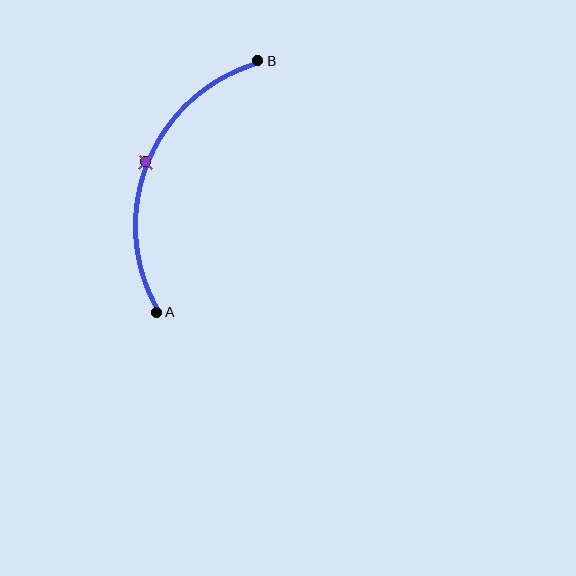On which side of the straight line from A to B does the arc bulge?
The arc bulges to the left of the straight line connecting A and B.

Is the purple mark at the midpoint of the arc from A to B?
Yes. The purple mark lies on the arc at equal arc-length from both A and B — it is the arc midpoint.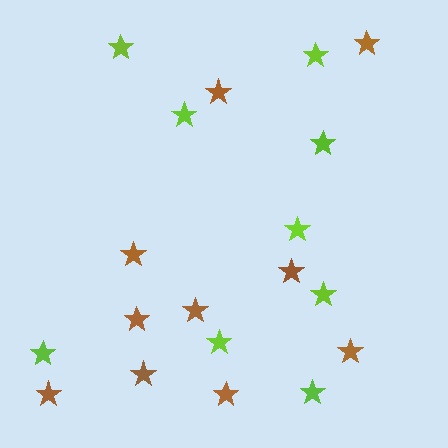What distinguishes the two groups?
There are 2 groups: one group of brown stars (10) and one group of lime stars (9).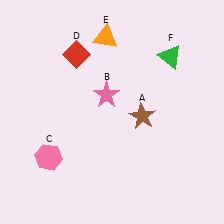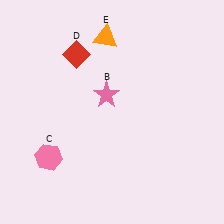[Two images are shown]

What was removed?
The green triangle (F), the brown star (A) were removed in Image 2.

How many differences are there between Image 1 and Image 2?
There are 2 differences between the two images.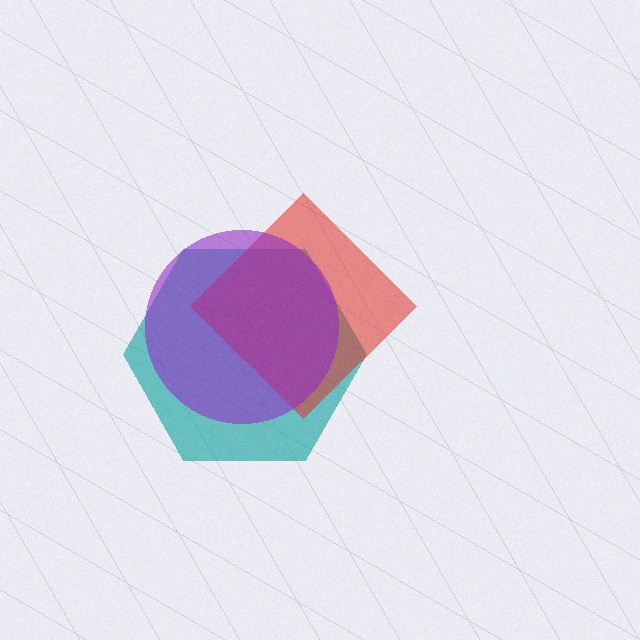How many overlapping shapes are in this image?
There are 3 overlapping shapes in the image.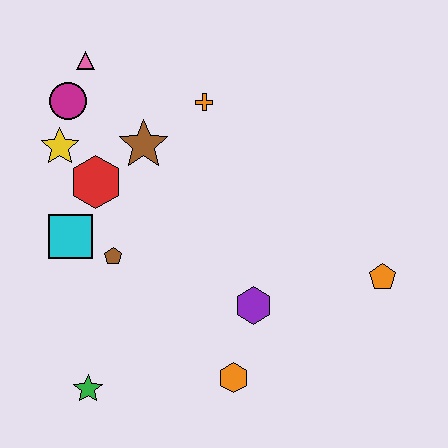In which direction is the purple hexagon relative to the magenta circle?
The purple hexagon is below the magenta circle.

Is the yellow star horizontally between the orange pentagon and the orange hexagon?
No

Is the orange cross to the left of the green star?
No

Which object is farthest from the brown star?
The orange pentagon is farthest from the brown star.